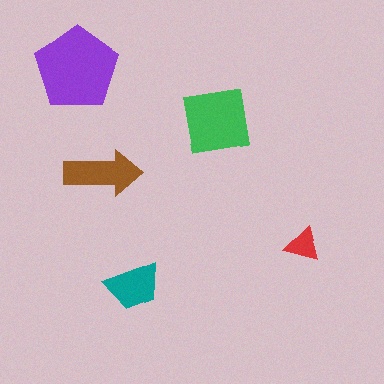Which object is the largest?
The purple pentagon.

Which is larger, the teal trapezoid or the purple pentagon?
The purple pentagon.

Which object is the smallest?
The red triangle.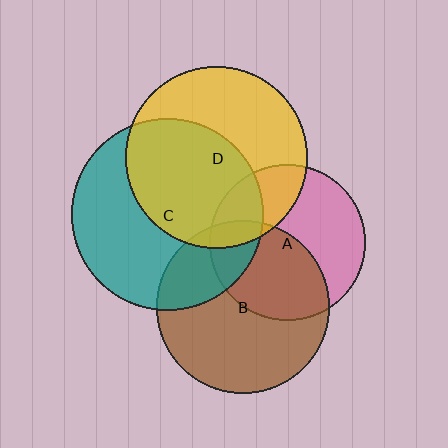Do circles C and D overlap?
Yes.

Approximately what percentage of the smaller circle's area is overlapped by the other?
Approximately 55%.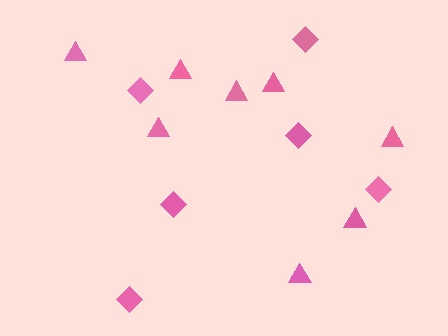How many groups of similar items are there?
There are 2 groups: one group of triangles (8) and one group of diamonds (6).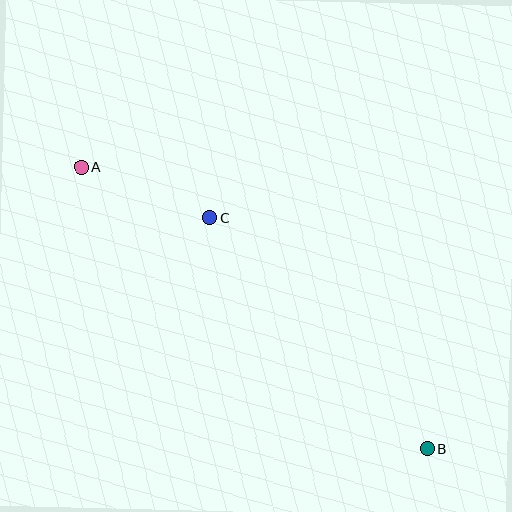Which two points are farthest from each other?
Points A and B are farthest from each other.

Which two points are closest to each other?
Points A and C are closest to each other.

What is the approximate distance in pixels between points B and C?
The distance between B and C is approximately 317 pixels.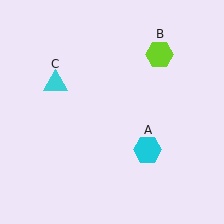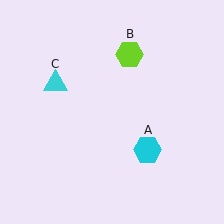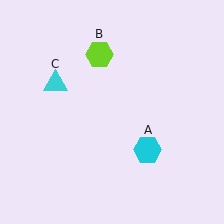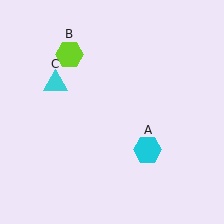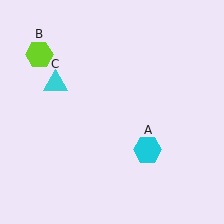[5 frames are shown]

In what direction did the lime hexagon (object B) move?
The lime hexagon (object B) moved left.